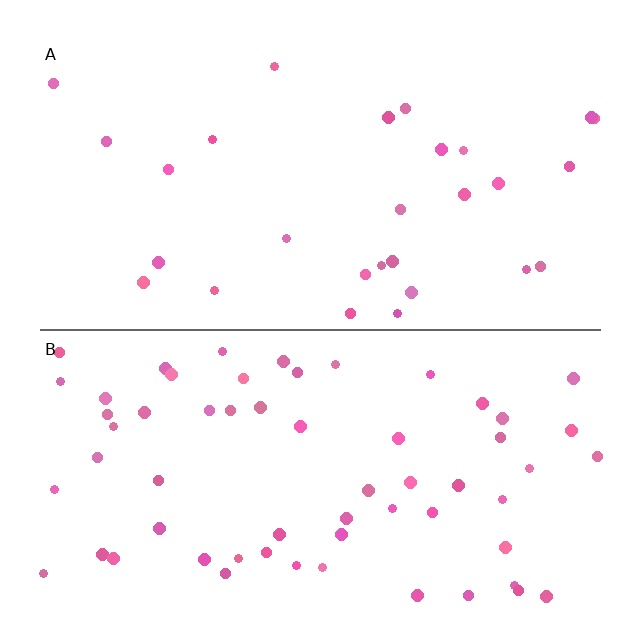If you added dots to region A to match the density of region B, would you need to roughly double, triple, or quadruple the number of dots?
Approximately double.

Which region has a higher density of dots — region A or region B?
B (the bottom).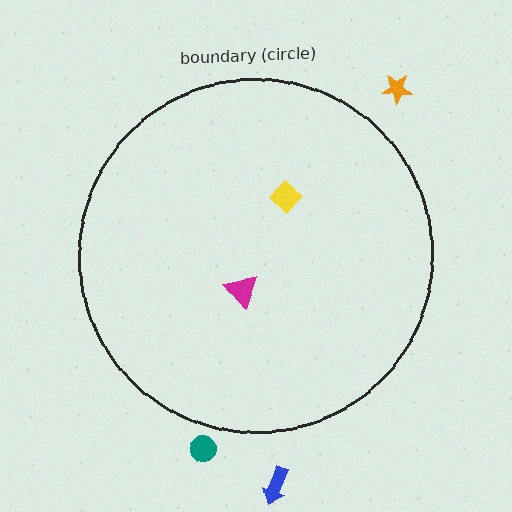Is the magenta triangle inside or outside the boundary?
Inside.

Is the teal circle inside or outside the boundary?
Outside.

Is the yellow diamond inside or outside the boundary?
Inside.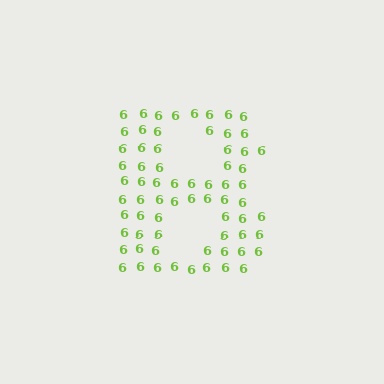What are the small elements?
The small elements are digit 6's.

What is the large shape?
The large shape is the letter B.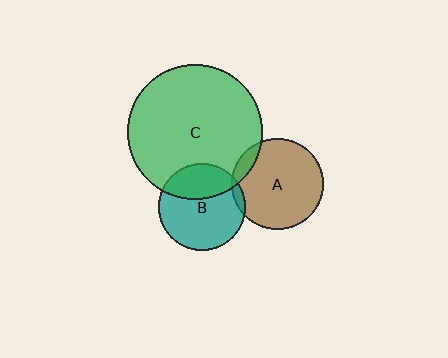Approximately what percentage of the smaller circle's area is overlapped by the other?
Approximately 35%.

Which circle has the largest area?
Circle C (green).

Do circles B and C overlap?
Yes.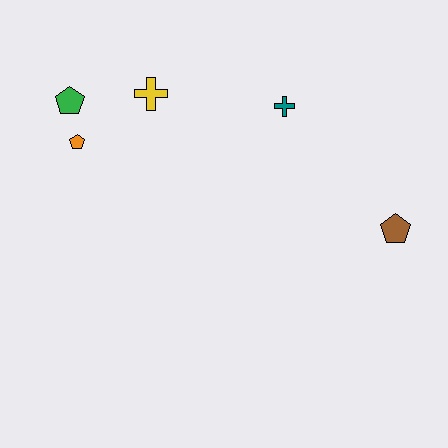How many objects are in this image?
There are 5 objects.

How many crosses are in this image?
There are 2 crosses.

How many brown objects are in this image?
There is 1 brown object.